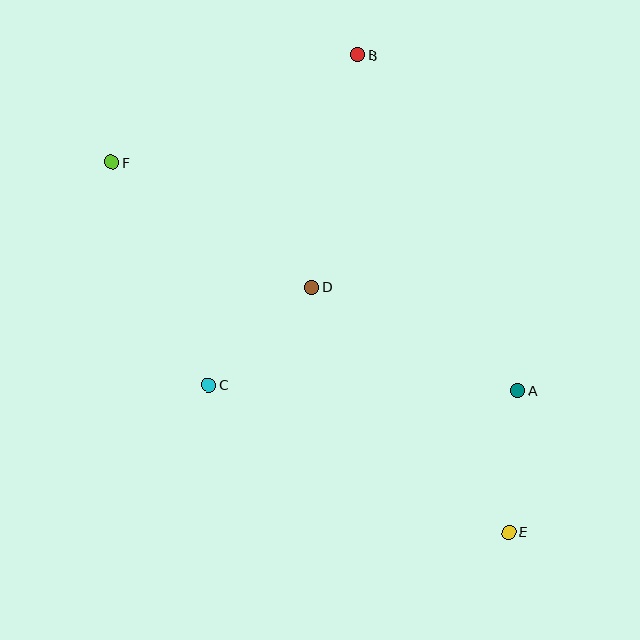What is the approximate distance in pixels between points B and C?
The distance between B and C is approximately 362 pixels.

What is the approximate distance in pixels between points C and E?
The distance between C and E is approximately 334 pixels.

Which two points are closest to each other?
Points C and D are closest to each other.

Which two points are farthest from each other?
Points E and F are farthest from each other.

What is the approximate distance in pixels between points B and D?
The distance between B and D is approximately 237 pixels.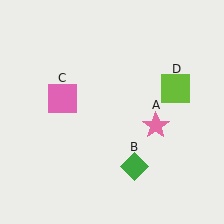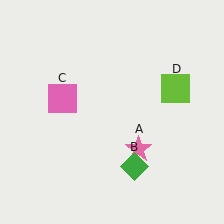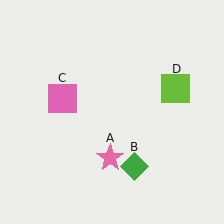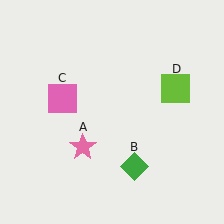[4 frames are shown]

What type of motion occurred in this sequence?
The pink star (object A) rotated clockwise around the center of the scene.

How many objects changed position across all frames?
1 object changed position: pink star (object A).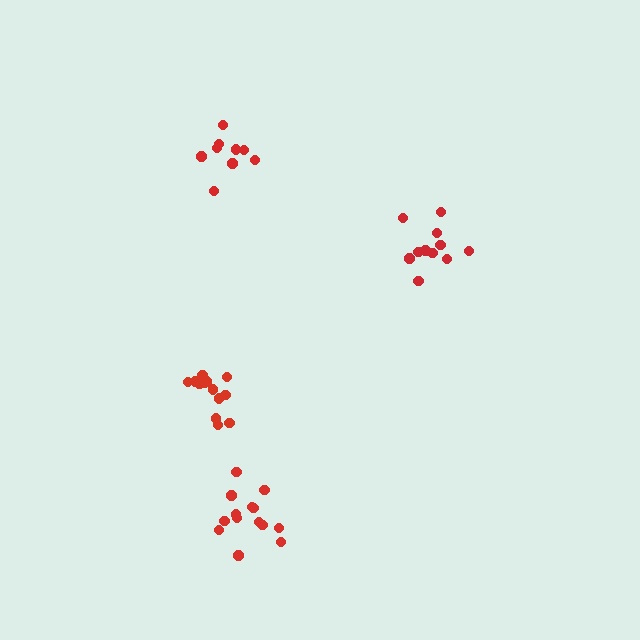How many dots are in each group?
Group 1: 11 dots, Group 2: 14 dots, Group 3: 13 dots, Group 4: 9 dots (47 total).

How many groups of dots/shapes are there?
There are 4 groups.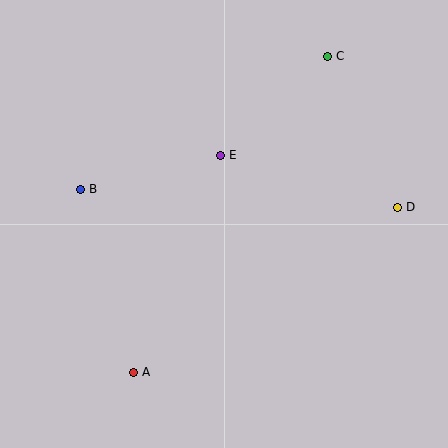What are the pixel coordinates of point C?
Point C is at (327, 56).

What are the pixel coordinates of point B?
Point B is at (80, 189).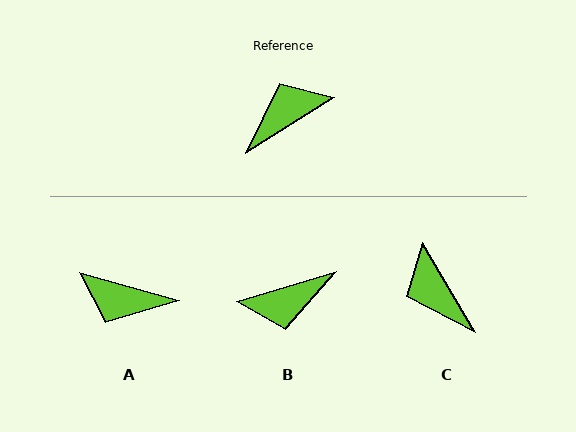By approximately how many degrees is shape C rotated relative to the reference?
Approximately 88 degrees counter-clockwise.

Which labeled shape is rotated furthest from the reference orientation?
B, about 165 degrees away.